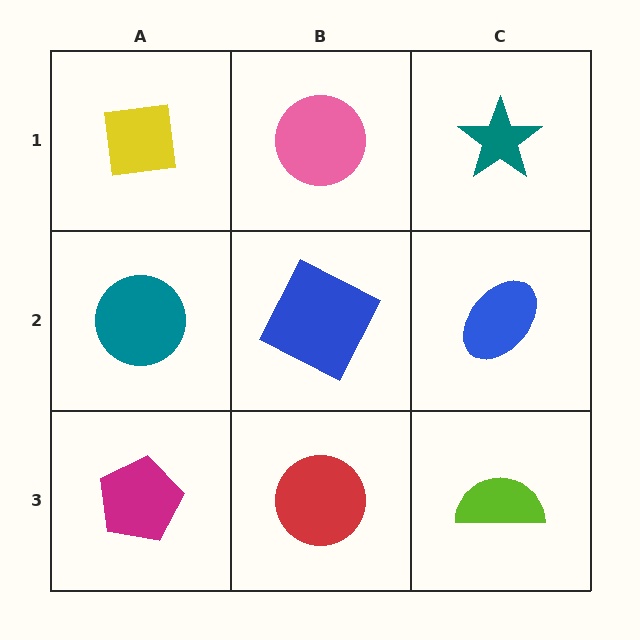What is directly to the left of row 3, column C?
A red circle.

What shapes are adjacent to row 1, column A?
A teal circle (row 2, column A), a pink circle (row 1, column B).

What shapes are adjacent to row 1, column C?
A blue ellipse (row 2, column C), a pink circle (row 1, column B).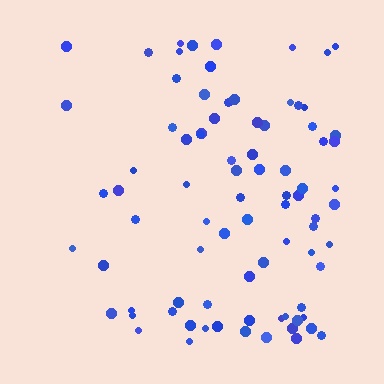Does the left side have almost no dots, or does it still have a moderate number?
Still a moderate number, just noticeably fewer than the right.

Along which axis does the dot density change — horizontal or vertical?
Horizontal.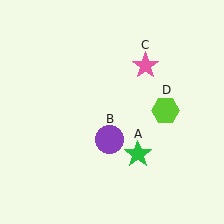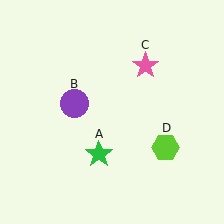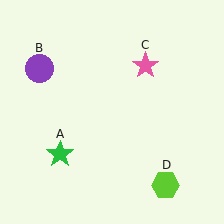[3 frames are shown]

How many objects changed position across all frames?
3 objects changed position: green star (object A), purple circle (object B), lime hexagon (object D).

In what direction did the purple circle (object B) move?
The purple circle (object B) moved up and to the left.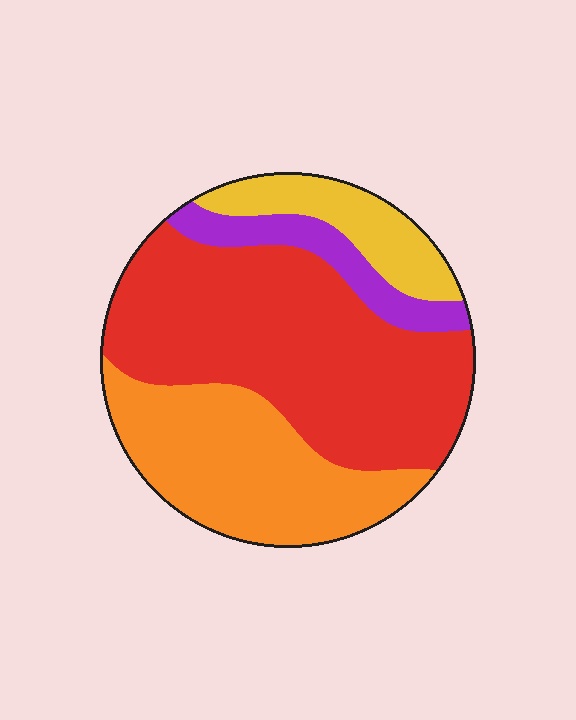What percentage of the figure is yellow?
Yellow covers around 10% of the figure.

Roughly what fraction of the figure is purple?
Purple takes up about one tenth (1/10) of the figure.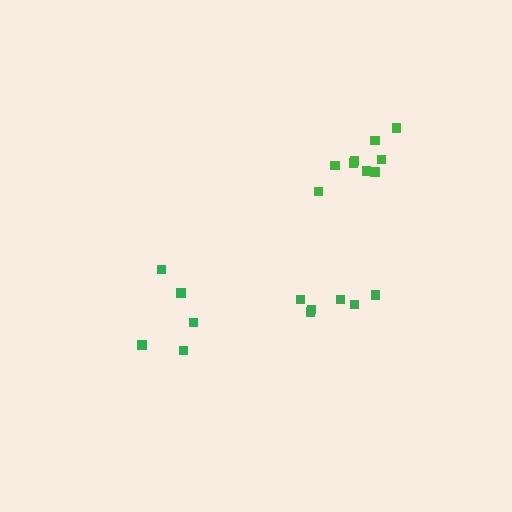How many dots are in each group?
Group 1: 6 dots, Group 2: 5 dots, Group 3: 9 dots (20 total).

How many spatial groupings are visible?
There are 3 spatial groupings.